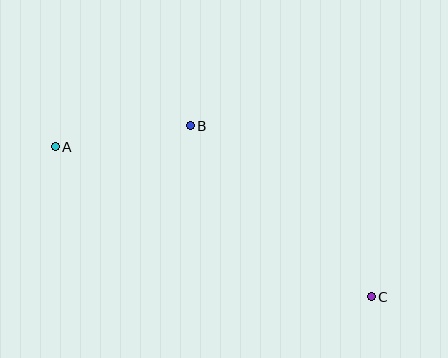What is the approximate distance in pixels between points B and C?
The distance between B and C is approximately 249 pixels.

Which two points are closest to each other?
Points A and B are closest to each other.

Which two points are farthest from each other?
Points A and C are farthest from each other.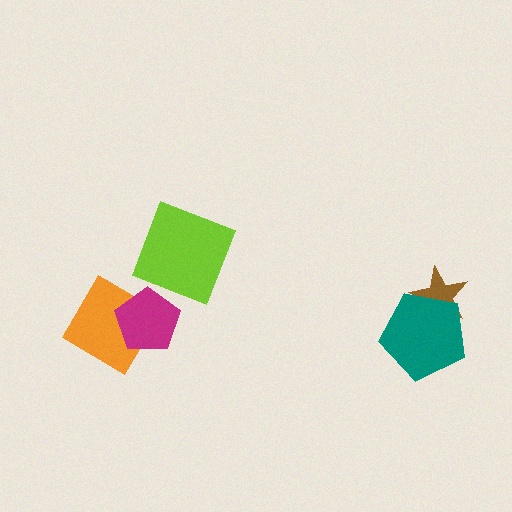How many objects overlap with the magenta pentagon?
1 object overlaps with the magenta pentagon.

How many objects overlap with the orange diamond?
1 object overlaps with the orange diamond.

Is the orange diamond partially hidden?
Yes, it is partially covered by another shape.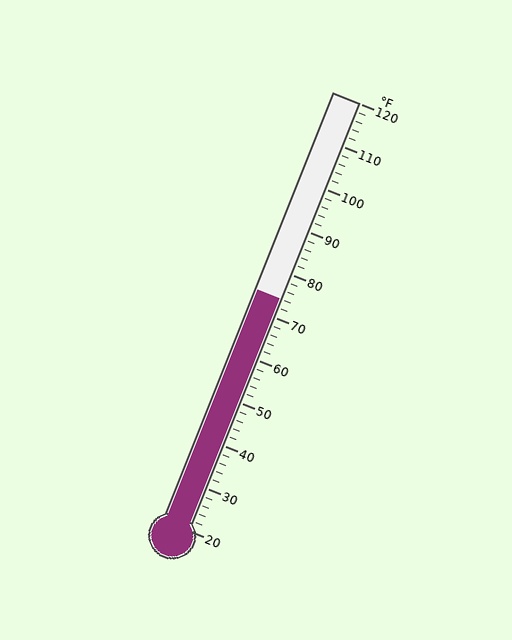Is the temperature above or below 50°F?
The temperature is above 50°F.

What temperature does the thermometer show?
The thermometer shows approximately 74°F.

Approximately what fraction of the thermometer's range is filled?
The thermometer is filled to approximately 55% of its range.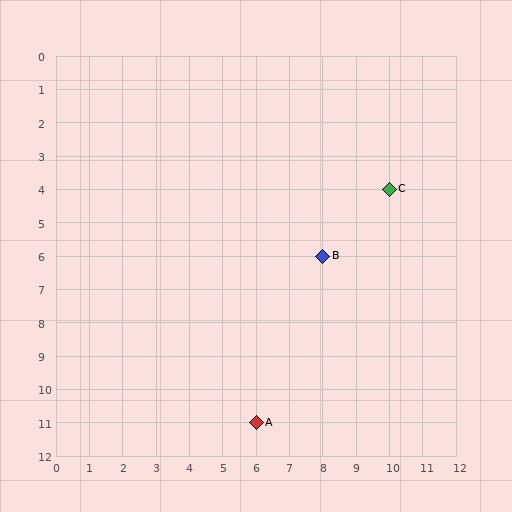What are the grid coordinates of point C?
Point C is at grid coordinates (10, 4).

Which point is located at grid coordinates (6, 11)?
Point A is at (6, 11).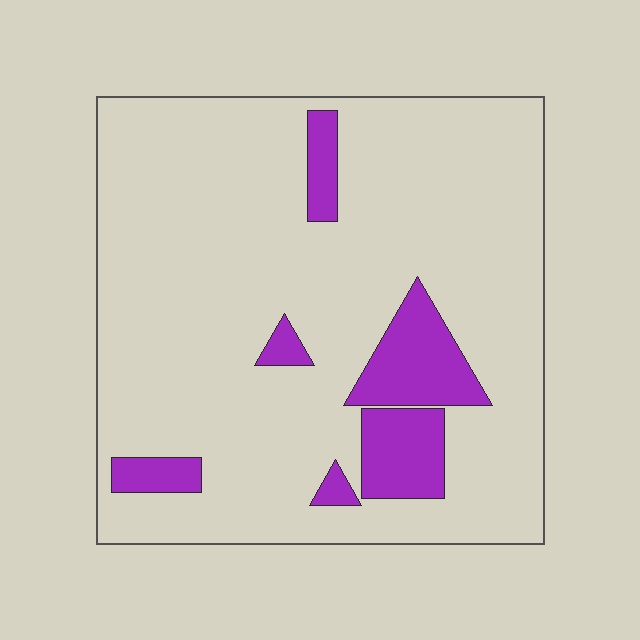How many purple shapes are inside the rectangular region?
6.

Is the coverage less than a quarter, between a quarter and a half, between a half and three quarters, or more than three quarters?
Less than a quarter.